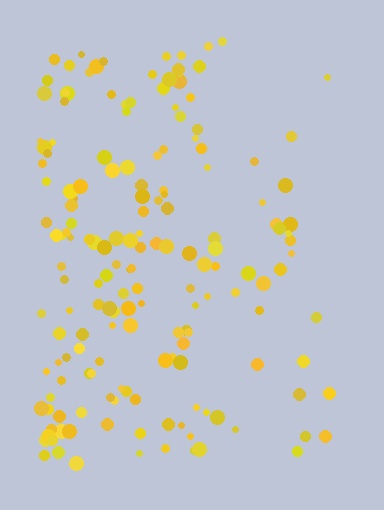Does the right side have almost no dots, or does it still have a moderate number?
Still a moderate number, just noticeably fewer than the left.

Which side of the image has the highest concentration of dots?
The left.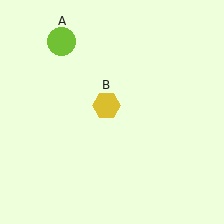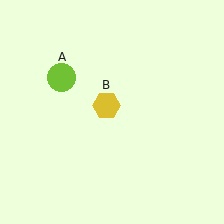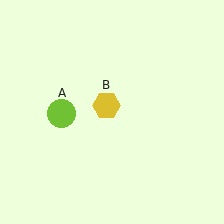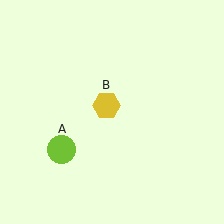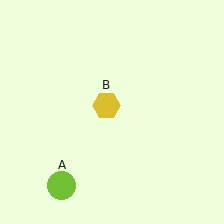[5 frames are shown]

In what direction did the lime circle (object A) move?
The lime circle (object A) moved down.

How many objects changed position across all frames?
1 object changed position: lime circle (object A).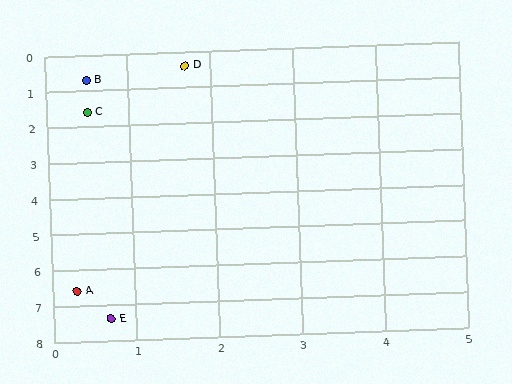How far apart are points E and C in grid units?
Points E and C are about 5.8 grid units apart.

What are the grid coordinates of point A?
Point A is at approximately (0.3, 6.6).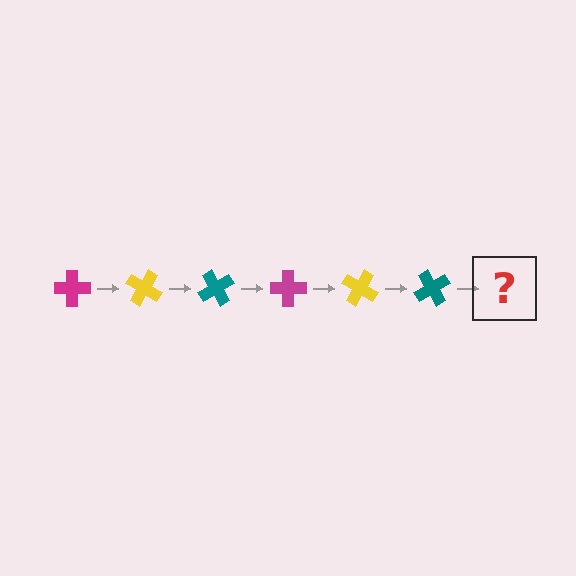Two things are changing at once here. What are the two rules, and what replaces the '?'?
The two rules are that it rotates 30 degrees each step and the color cycles through magenta, yellow, and teal. The '?' should be a magenta cross, rotated 180 degrees from the start.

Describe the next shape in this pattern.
It should be a magenta cross, rotated 180 degrees from the start.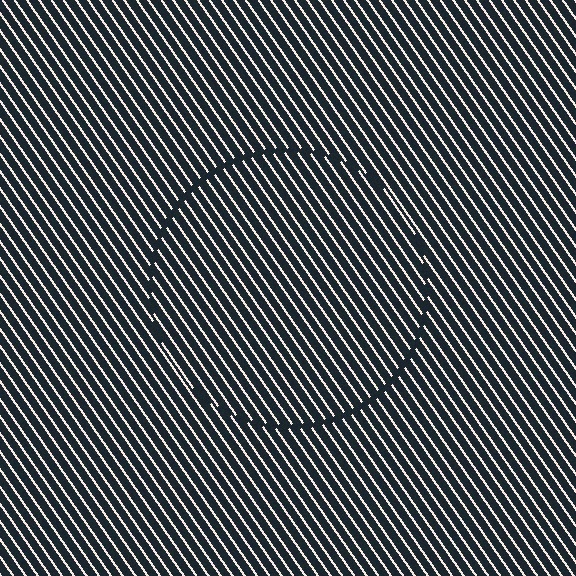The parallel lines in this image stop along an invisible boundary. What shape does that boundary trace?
An illusory circle. The interior of the shape contains the same grating, shifted by half a period — the contour is defined by the phase discontinuity where line-ends from the inner and outer gratings abut.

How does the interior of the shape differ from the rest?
The interior of the shape contains the same grating, shifted by half a period — the contour is defined by the phase discontinuity where line-ends from the inner and outer gratings abut.